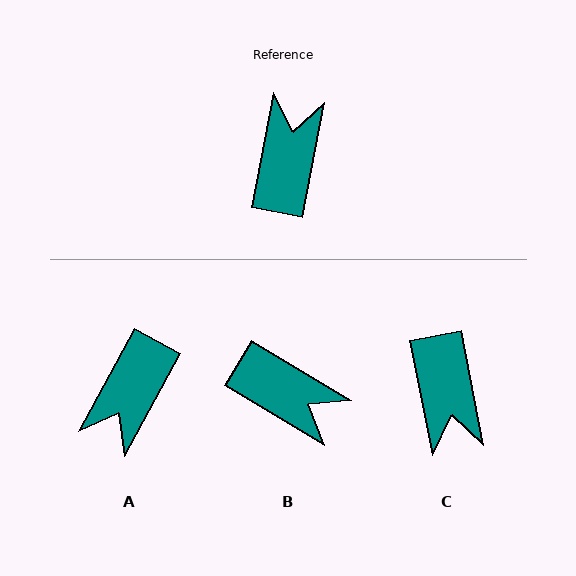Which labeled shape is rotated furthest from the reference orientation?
A, about 162 degrees away.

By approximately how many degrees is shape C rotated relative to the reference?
Approximately 158 degrees clockwise.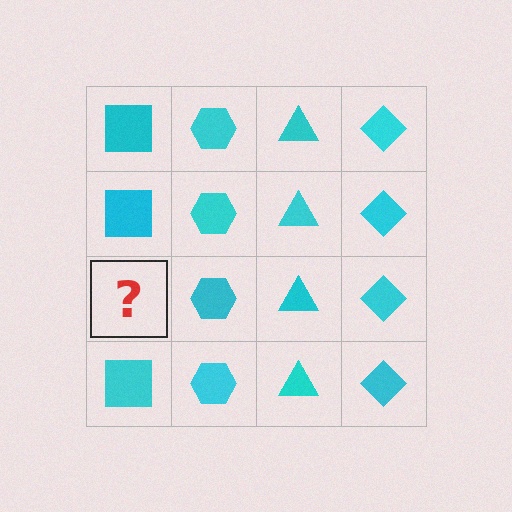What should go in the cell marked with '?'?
The missing cell should contain a cyan square.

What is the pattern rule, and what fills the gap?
The rule is that each column has a consistent shape. The gap should be filled with a cyan square.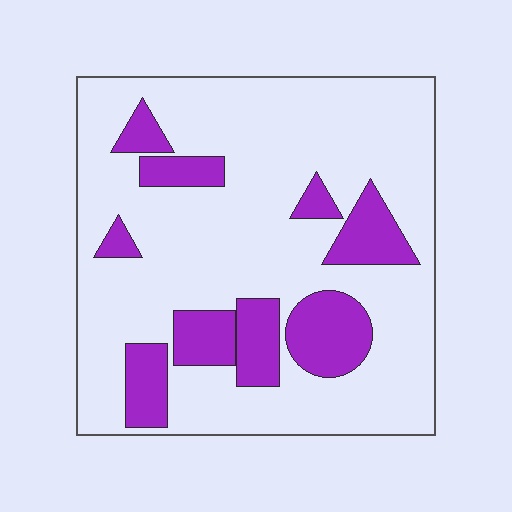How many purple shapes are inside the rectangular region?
9.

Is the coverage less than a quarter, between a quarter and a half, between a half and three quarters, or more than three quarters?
Less than a quarter.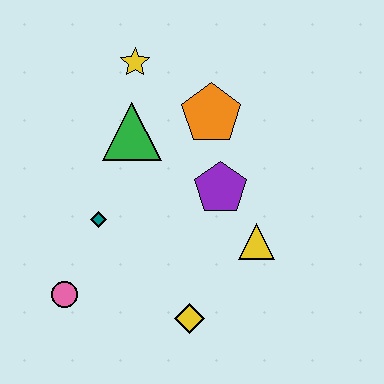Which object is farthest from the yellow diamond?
The yellow star is farthest from the yellow diamond.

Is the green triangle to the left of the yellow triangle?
Yes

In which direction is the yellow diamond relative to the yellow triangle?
The yellow diamond is below the yellow triangle.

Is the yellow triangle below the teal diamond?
Yes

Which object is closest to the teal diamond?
The pink circle is closest to the teal diamond.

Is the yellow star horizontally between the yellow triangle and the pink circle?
Yes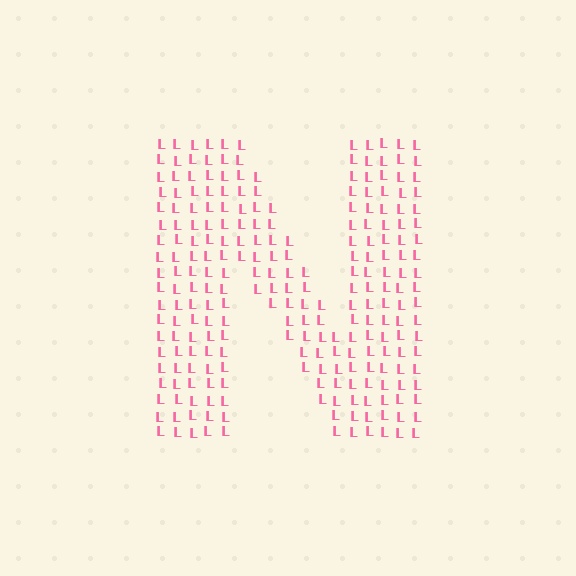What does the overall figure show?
The overall figure shows the letter N.